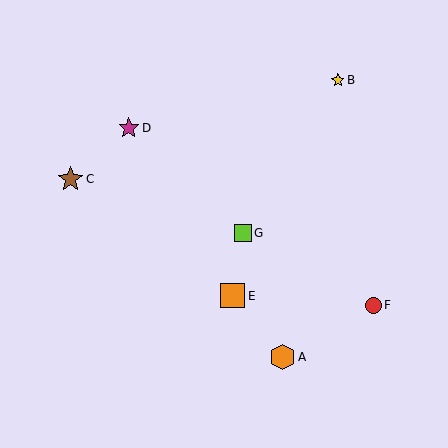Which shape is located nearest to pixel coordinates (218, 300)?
The orange square (labeled E) at (233, 296) is nearest to that location.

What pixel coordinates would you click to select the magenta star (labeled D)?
Click at (129, 128) to select the magenta star D.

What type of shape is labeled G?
Shape G is a lime square.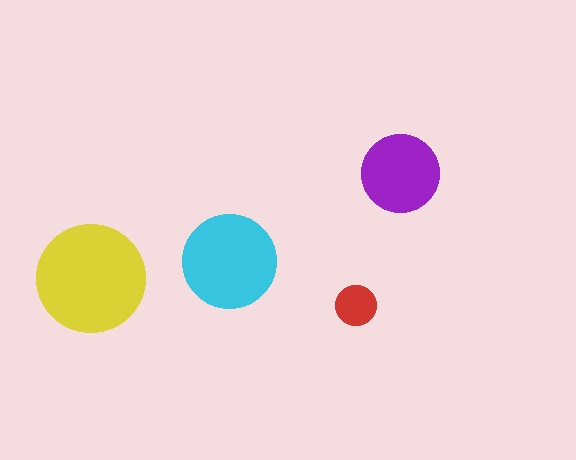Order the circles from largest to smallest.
the yellow one, the cyan one, the purple one, the red one.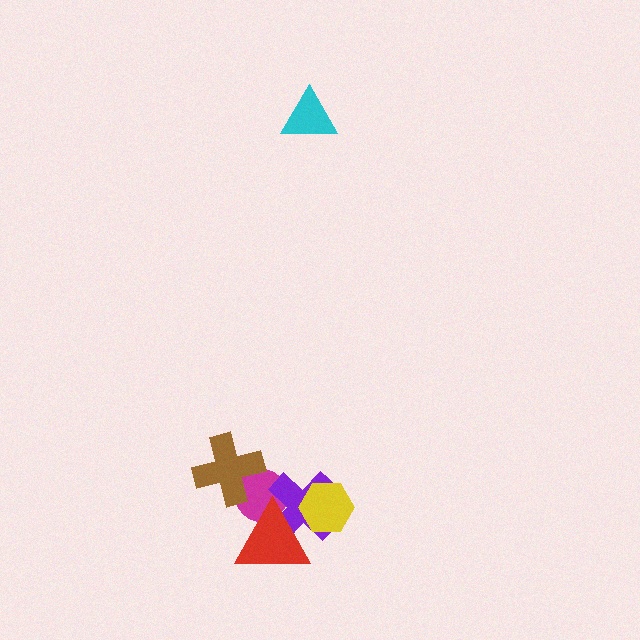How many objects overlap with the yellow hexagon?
2 objects overlap with the yellow hexagon.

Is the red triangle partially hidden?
Yes, it is partially covered by another shape.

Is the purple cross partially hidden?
Yes, it is partially covered by another shape.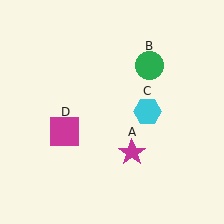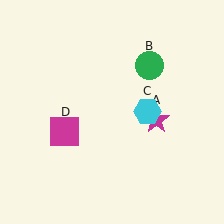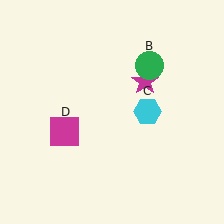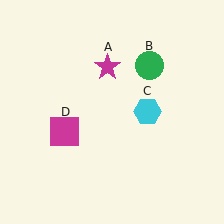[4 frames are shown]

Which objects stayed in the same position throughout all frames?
Green circle (object B) and cyan hexagon (object C) and magenta square (object D) remained stationary.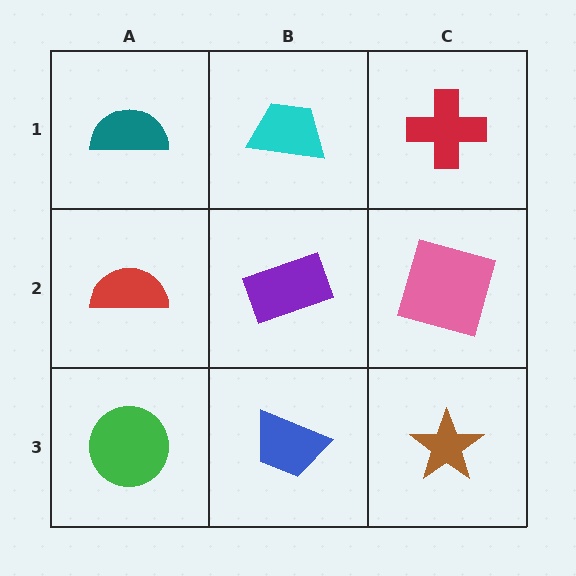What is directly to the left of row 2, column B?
A red semicircle.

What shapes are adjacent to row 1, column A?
A red semicircle (row 2, column A), a cyan trapezoid (row 1, column B).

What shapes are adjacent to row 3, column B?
A purple rectangle (row 2, column B), a green circle (row 3, column A), a brown star (row 3, column C).